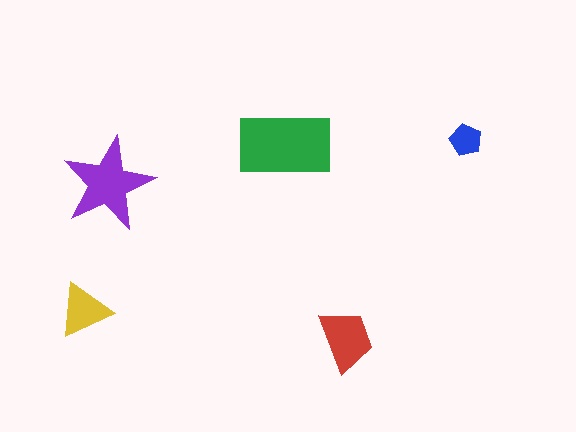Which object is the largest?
The green rectangle.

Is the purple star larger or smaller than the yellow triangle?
Larger.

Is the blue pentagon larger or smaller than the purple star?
Smaller.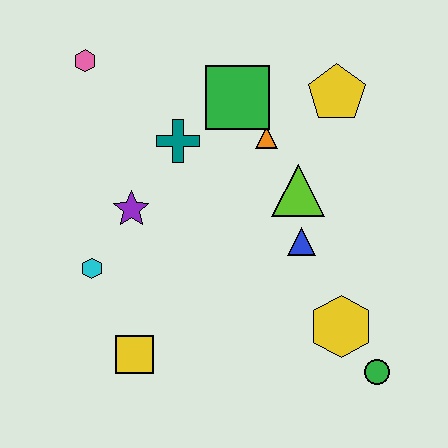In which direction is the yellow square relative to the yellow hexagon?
The yellow square is to the left of the yellow hexagon.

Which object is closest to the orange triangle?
The green square is closest to the orange triangle.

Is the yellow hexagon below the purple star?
Yes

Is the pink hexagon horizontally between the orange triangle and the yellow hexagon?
No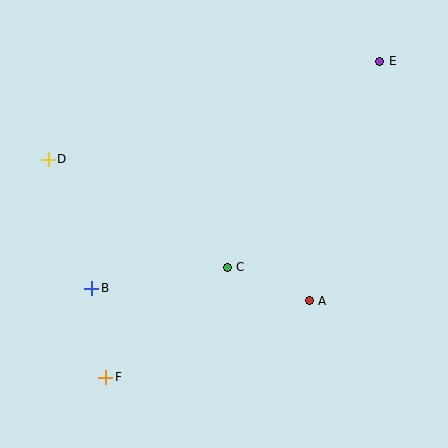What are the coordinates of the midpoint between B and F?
The midpoint between B and F is at (99, 333).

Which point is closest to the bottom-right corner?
Point A is closest to the bottom-right corner.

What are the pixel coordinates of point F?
Point F is at (106, 377).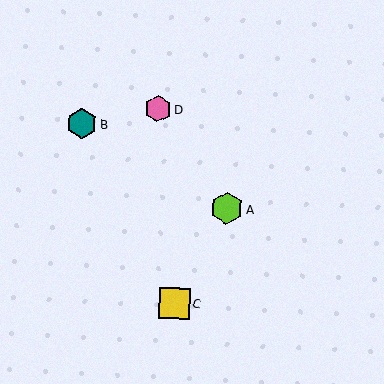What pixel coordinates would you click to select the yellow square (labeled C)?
Click at (174, 303) to select the yellow square C.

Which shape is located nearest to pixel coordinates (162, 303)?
The yellow square (labeled C) at (174, 303) is nearest to that location.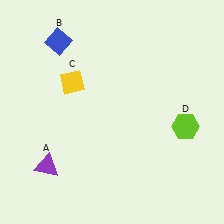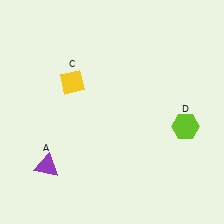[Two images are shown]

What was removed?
The blue diamond (B) was removed in Image 2.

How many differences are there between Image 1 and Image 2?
There is 1 difference between the two images.